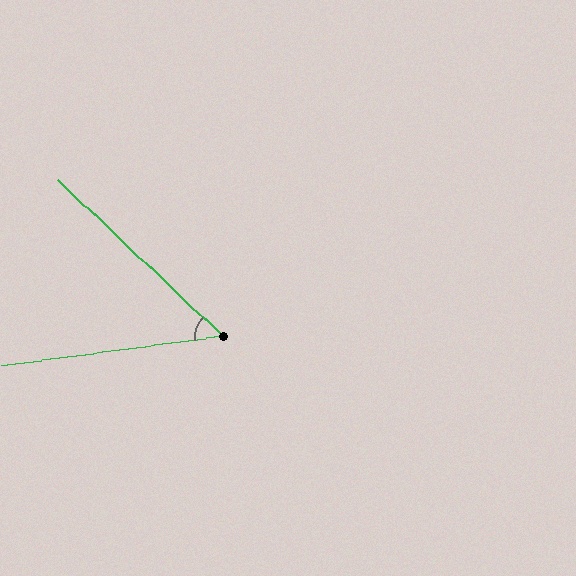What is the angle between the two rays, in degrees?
Approximately 51 degrees.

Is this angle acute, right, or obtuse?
It is acute.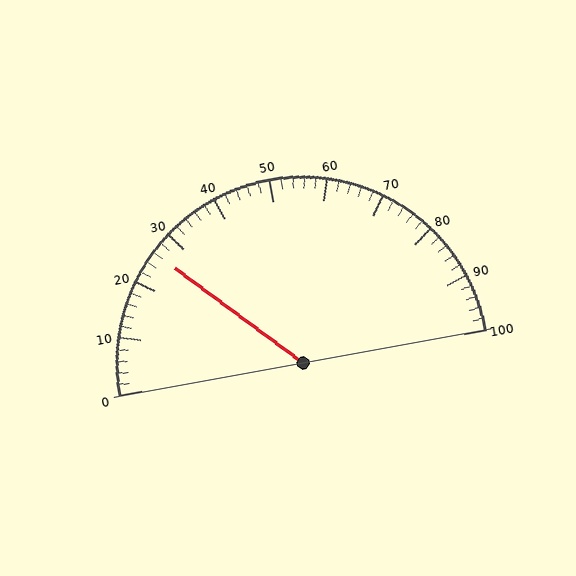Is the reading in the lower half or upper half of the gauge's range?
The reading is in the lower half of the range (0 to 100).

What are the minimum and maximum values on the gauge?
The gauge ranges from 0 to 100.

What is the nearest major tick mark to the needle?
The nearest major tick mark is 30.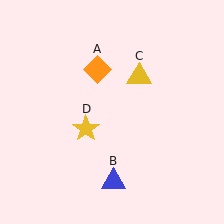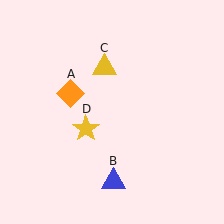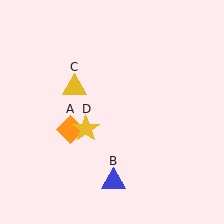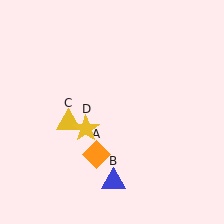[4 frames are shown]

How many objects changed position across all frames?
2 objects changed position: orange diamond (object A), yellow triangle (object C).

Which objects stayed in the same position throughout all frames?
Blue triangle (object B) and yellow star (object D) remained stationary.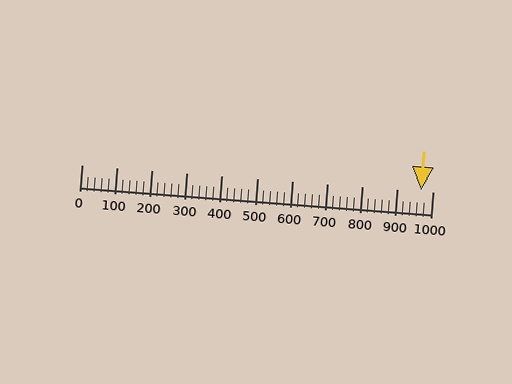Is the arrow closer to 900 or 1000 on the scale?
The arrow is closer to 1000.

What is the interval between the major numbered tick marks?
The major tick marks are spaced 100 units apart.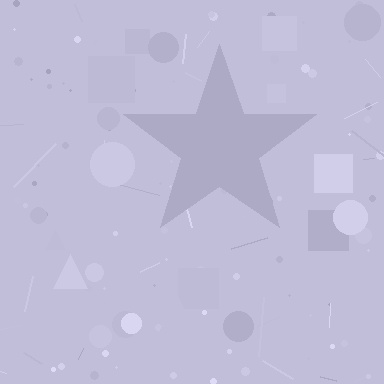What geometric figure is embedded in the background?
A star is embedded in the background.